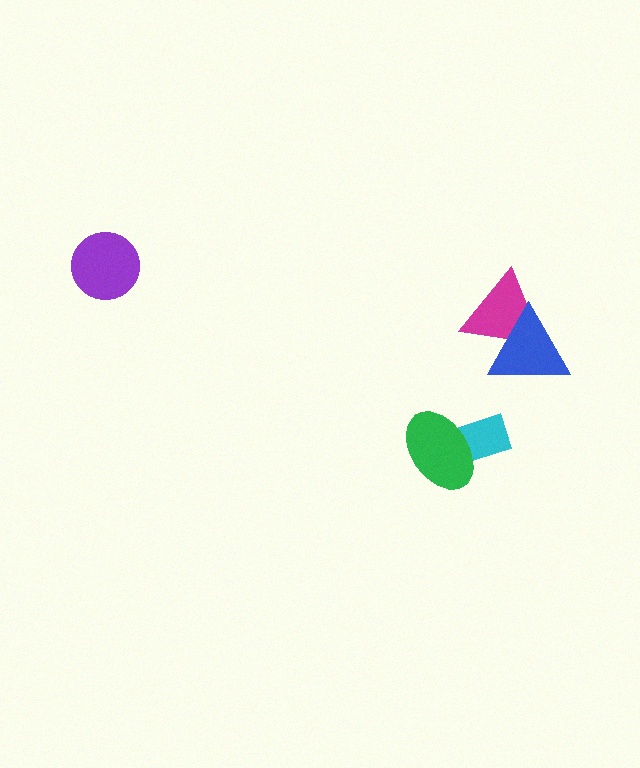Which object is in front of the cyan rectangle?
The green ellipse is in front of the cyan rectangle.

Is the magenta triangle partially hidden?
Yes, it is partially covered by another shape.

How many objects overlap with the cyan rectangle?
1 object overlaps with the cyan rectangle.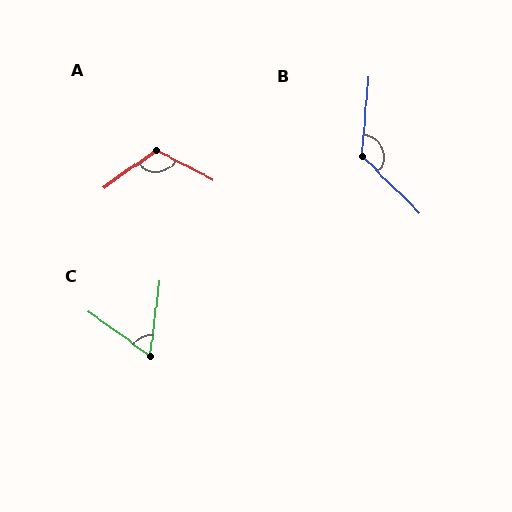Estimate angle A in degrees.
Approximately 118 degrees.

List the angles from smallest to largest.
C (62°), A (118°), B (131°).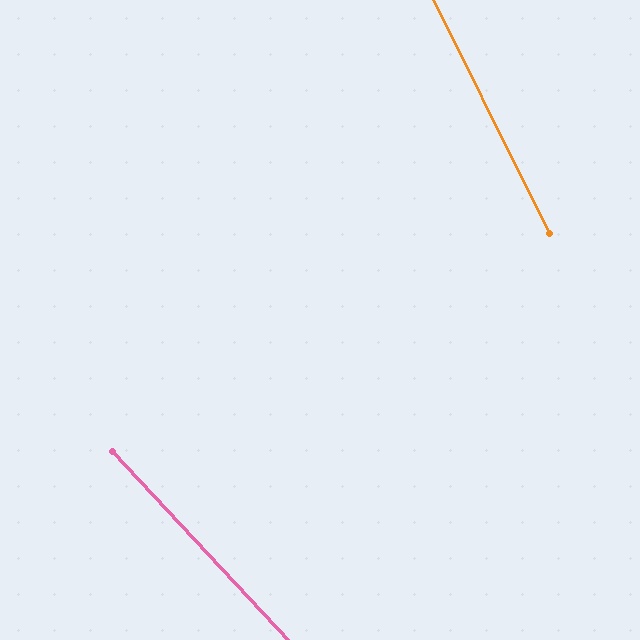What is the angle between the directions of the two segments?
Approximately 17 degrees.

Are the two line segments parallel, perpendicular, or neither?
Neither parallel nor perpendicular — they differ by about 17°.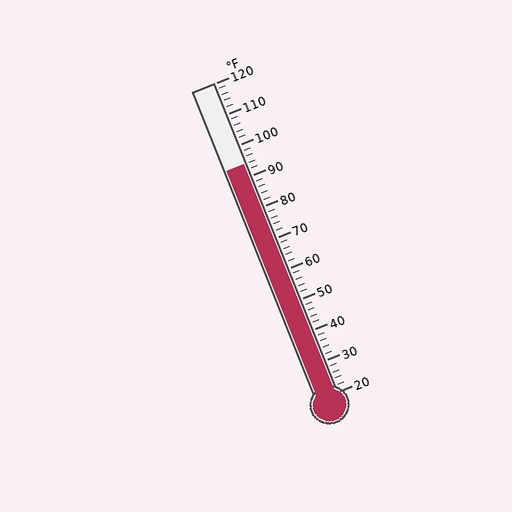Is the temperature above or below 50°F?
The temperature is above 50°F.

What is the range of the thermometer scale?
The thermometer scale ranges from 20°F to 120°F.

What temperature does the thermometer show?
The thermometer shows approximately 94°F.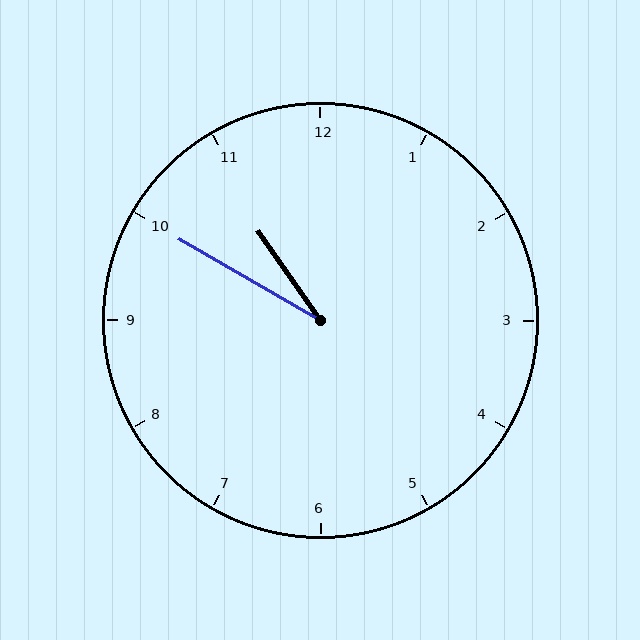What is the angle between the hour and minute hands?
Approximately 25 degrees.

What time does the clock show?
10:50.